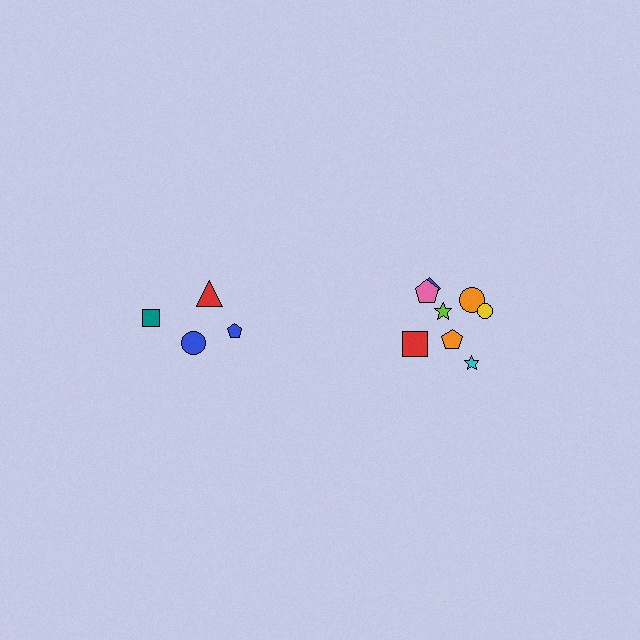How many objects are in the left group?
There are 4 objects.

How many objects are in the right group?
There are 8 objects.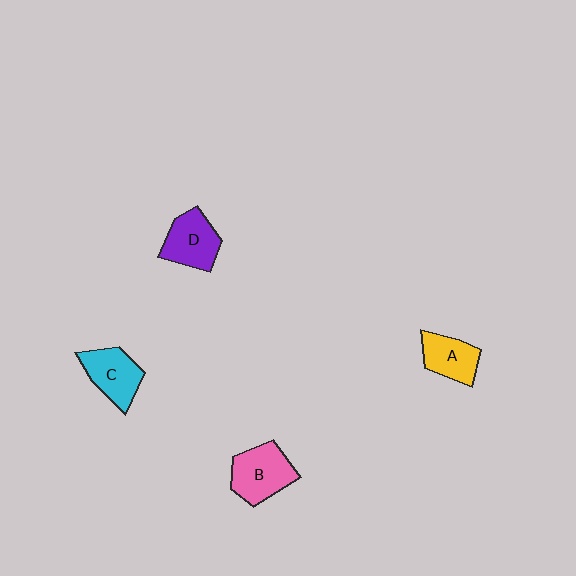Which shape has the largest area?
Shape B (pink).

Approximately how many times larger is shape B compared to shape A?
Approximately 1.3 times.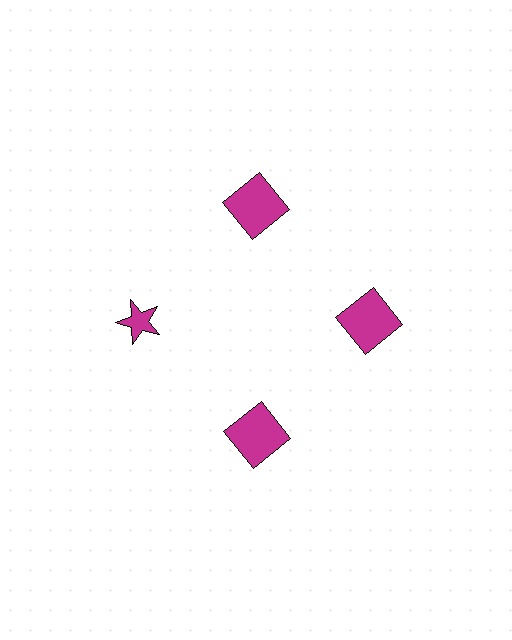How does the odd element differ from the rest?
It has a different shape: star instead of square.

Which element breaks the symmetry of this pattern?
The magenta star at roughly the 9 o'clock position breaks the symmetry. All other shapes are magenta squares.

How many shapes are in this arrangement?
There are 4 shapes arranged in a ring pattern.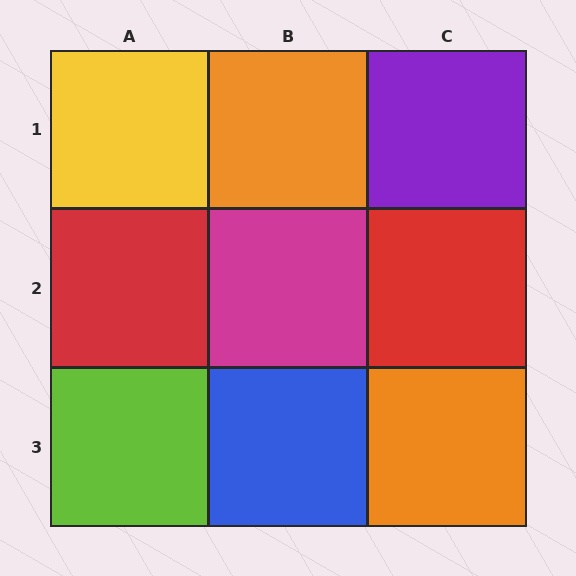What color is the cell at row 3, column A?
Lime.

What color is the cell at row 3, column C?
Orange.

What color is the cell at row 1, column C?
Purple.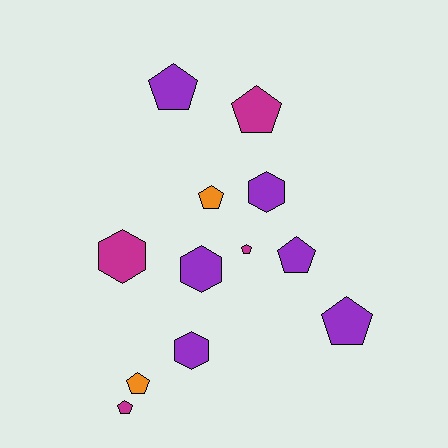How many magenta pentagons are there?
There are 3 magenta pentagons.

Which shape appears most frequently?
Pentagon, with 8 objects.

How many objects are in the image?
There are 12 objects.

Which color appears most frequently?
Purple, with 6 objects.